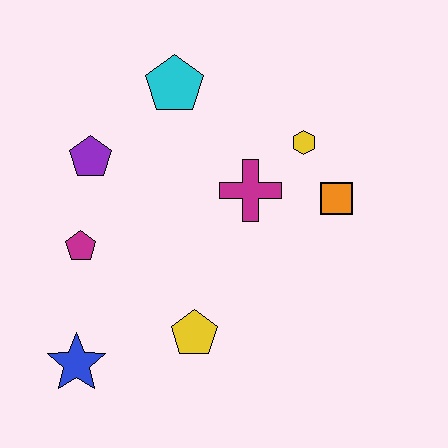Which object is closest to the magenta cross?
The yellow hexagon is closest to the magenta cross.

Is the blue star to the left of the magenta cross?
Yes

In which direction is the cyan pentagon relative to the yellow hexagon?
The cyan pentagon is to the left of the yellow hexagon.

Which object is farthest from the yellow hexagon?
The blue star is farthest from the yellow hexagon.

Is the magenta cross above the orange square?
Yes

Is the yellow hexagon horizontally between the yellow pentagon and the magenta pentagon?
No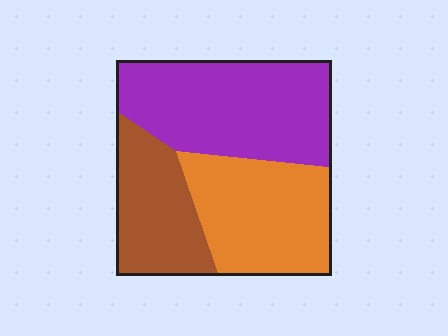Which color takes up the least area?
Brown, at roughly 25%.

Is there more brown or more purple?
Purple.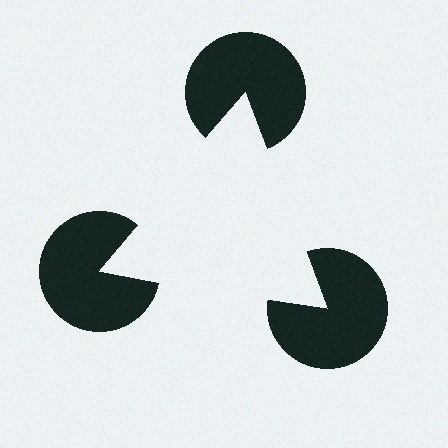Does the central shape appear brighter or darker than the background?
It typically appears slightly brighter than the background, even though no actual brightness change is drawn.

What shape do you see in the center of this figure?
An illusory triangle — its edges are inferred from the aligned wedge cuts in the pac-man discs, not physically drawn.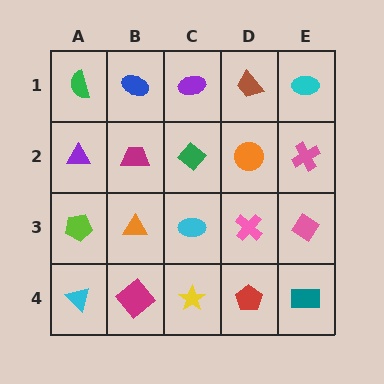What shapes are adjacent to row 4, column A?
A lime pentagon (row 3, column A), a magenta diamond (row 4, column B).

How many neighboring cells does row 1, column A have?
2.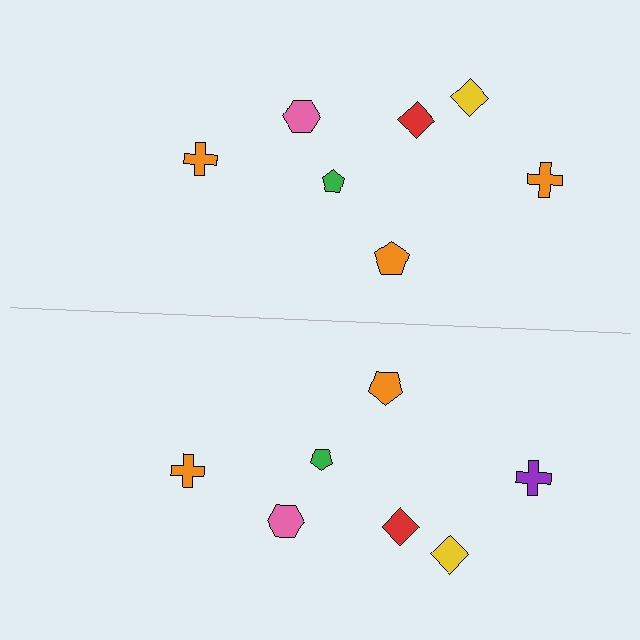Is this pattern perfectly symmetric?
No, the pattern is not perfectly symmetric. The purple cross on the bottom side breaks the symmetry — its mirror counterpart is orange.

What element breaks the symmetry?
The purple cross on the bottom side breaks the symmetry — its mirror counterpart is orange.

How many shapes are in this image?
There are 14 shapes in this image.